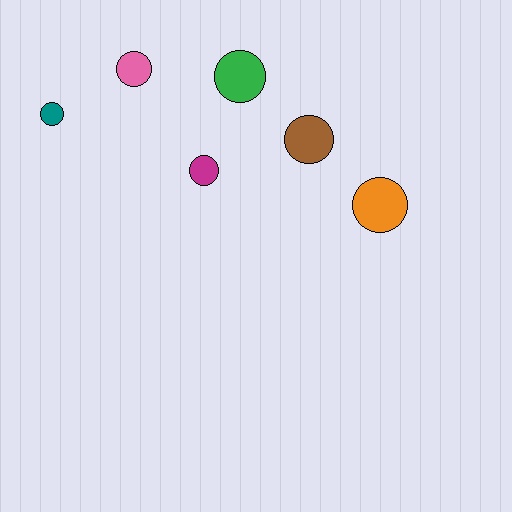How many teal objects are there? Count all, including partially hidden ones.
There is 1 teal object.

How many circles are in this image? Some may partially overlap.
There are 6 circles.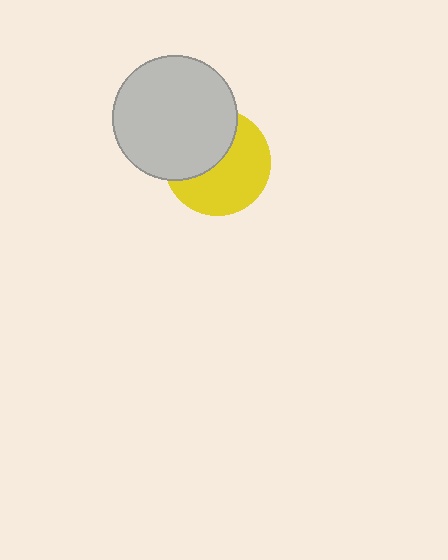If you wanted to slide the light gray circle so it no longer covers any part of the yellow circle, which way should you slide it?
Slide it toward the upper-left — that is the most direct way to separate the two shapes.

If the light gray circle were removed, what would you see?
You would see the complete yellow circle.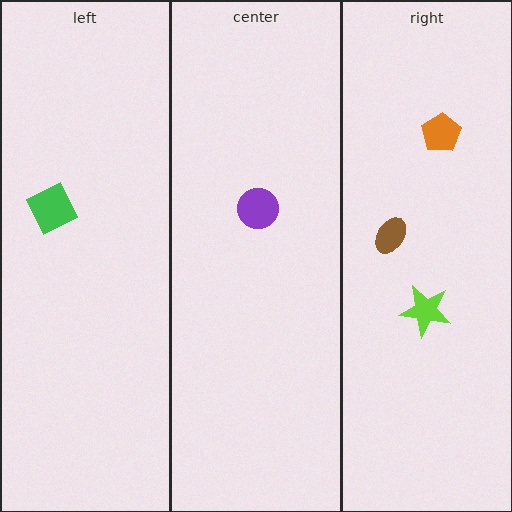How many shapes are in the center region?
1.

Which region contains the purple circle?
The center region.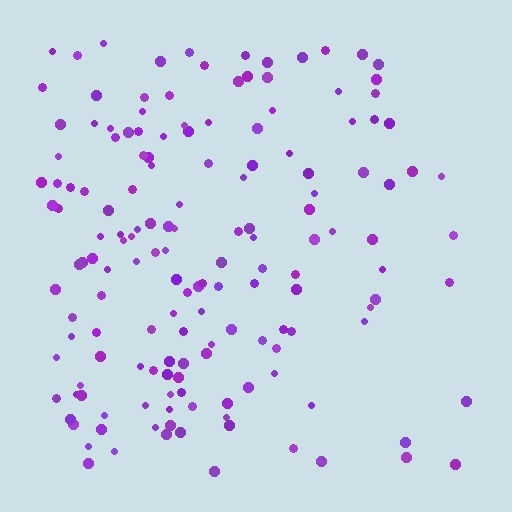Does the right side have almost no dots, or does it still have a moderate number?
Still a moderate number, just noticeably fewer than the left.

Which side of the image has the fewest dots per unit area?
The right.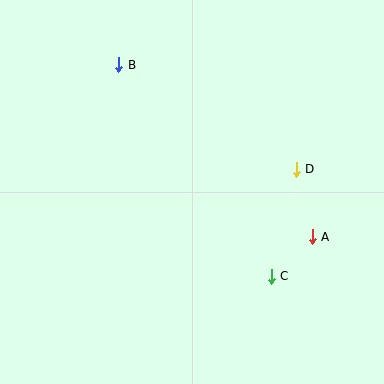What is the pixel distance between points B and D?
The distance between B and D is 206 pixels.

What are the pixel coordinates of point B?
Point B is at (119, 65).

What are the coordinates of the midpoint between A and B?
The midpoint between A and B is at (215, 151).